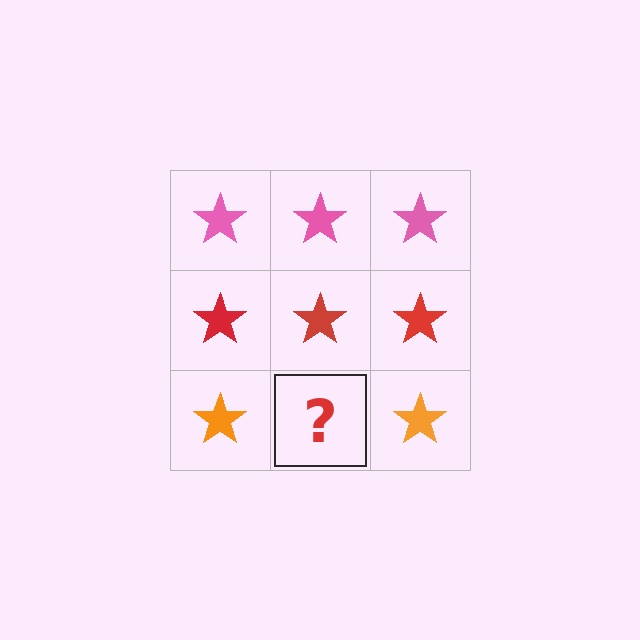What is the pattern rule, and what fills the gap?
The rule is that each row has a consistent color. The gap should be filled with an orange star.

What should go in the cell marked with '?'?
The missing cell should contain an orange star.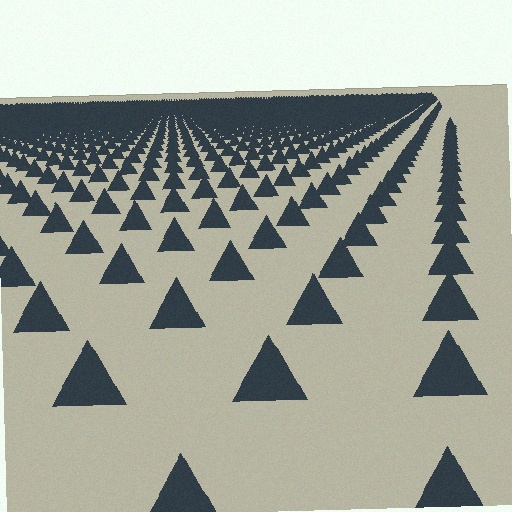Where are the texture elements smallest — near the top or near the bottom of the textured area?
Near the top.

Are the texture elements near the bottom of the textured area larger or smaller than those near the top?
Larger. Near the bottom, elements are closer to the viewer and appear at a bigger on-screen size.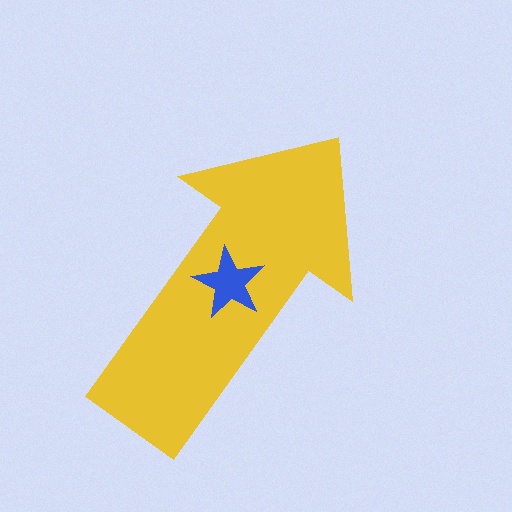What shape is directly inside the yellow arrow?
The blue star.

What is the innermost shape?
The blue star.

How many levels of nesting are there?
2.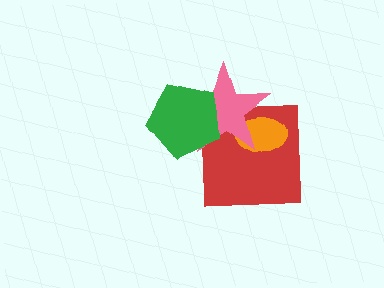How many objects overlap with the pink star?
3 objects overlap with the pink star.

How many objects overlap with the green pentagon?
2 objects overlap with the green pentagon.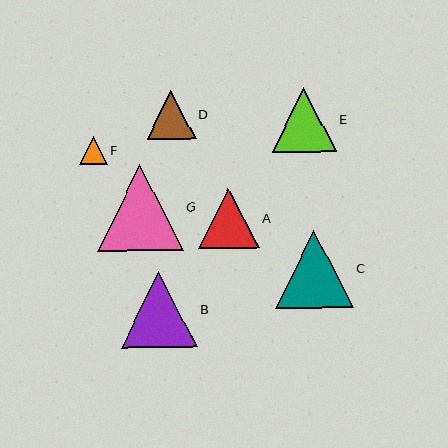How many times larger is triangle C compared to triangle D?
Triangle C is approximately 1.6 times the size of triangle D.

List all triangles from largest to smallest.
From largest to smallest: G, C, B, E, A, D, F.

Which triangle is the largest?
Triangle G is the largest with a size of approximately 86 pixels.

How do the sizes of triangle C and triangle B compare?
Triangle C and triangle B are approximately the same size.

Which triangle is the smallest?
Triangle F is the smallest with a size of approximately 28 pixels.